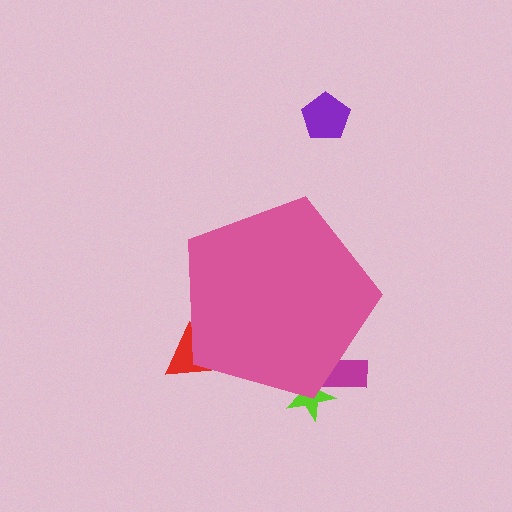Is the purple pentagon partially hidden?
No, the purple pentagon is fully visible.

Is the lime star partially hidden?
Yes, the lime star is partially hidden behind the pink pentagon.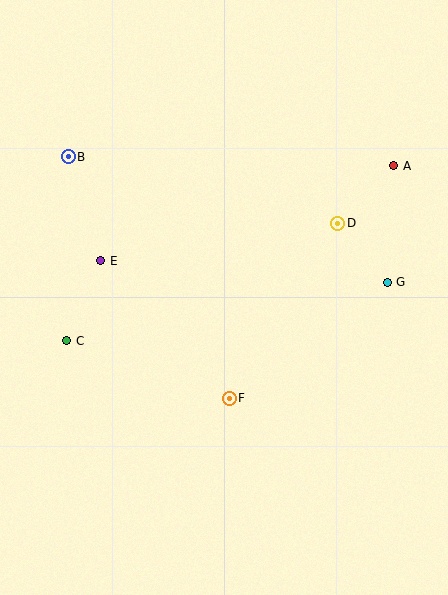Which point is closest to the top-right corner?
Point A is closest to the top-right corner.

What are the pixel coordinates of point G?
Point G is at (387, 282).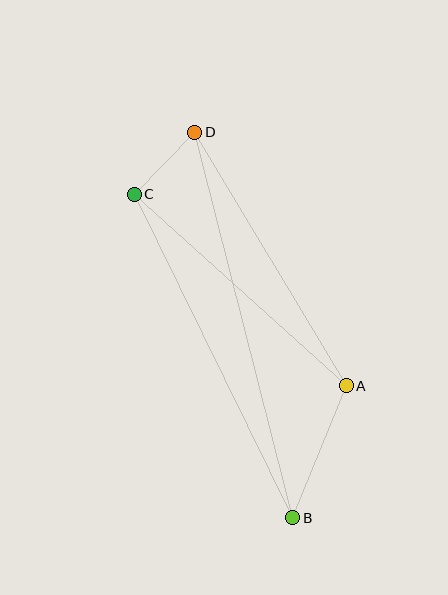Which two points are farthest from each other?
Points B and D are farthest from each other.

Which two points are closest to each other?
Points C and D are closest to each other.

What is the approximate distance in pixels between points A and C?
The distance between A and C is approximately 286 pixels.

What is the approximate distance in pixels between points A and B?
The distance between A and B is approximately 142 pixels.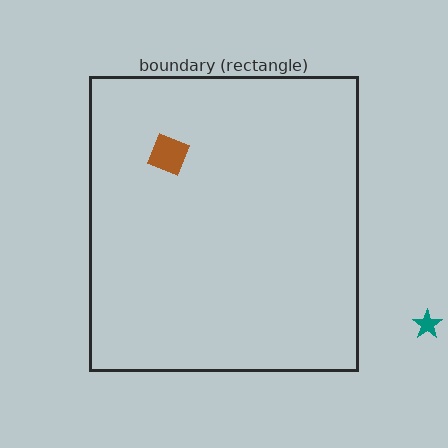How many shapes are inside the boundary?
1 inside, 1 outside.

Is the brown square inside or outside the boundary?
Inside.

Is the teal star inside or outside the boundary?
Outside.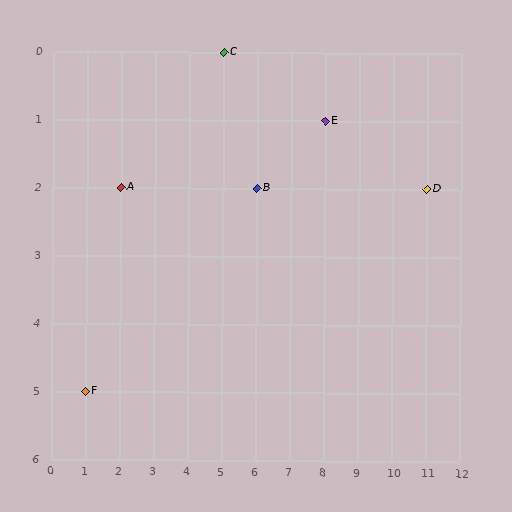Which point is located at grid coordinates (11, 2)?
Point D is at (11, 2).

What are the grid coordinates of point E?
Point E is at grid coordinates (8, 1).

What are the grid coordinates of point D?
Point D is at grid coordinates (11, 2).